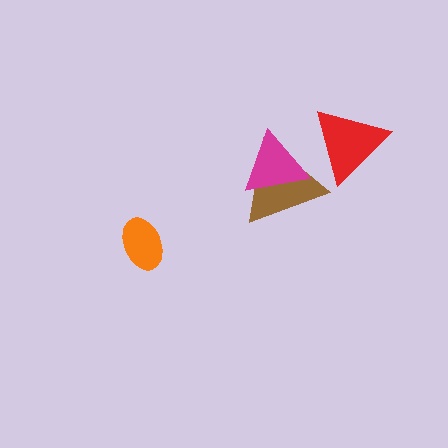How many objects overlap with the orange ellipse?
0 objects overlap with the orange ellipse.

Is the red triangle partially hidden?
No, no other shape covers it.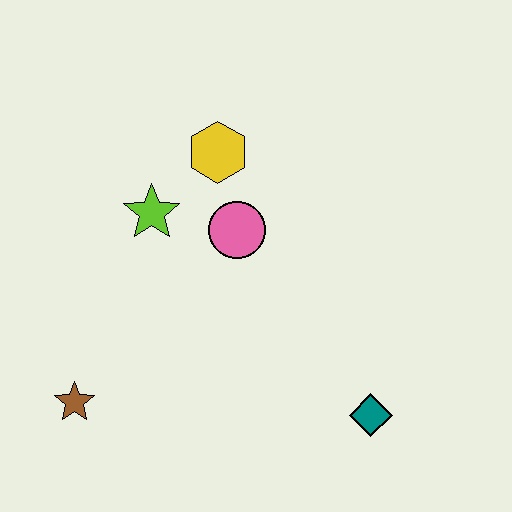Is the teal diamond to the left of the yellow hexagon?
No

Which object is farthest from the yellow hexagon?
The teal diamond is farthest from the yellow hexagon.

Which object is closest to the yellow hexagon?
The pink circle is closest to the yellow hexagon.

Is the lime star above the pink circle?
Yes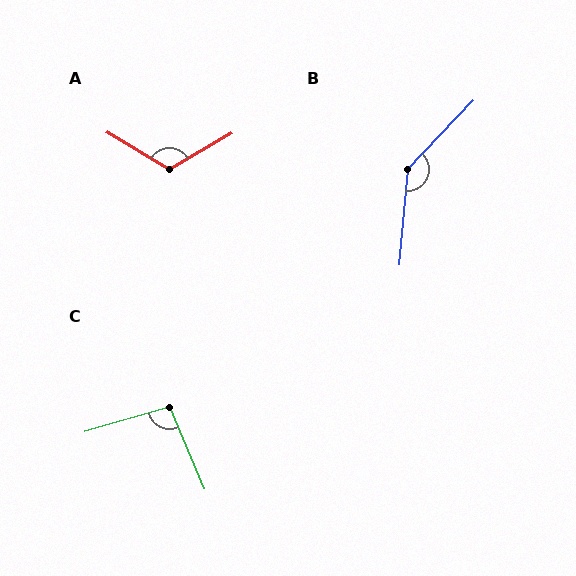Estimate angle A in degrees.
Approximately 119 degrees.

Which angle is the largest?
B, at approximately 141 degrees.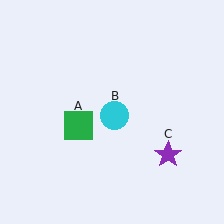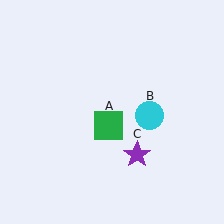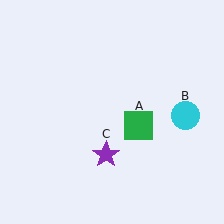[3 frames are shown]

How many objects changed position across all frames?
3 objects changed position: green square (object A), cyan circle (object B), purple star (object C).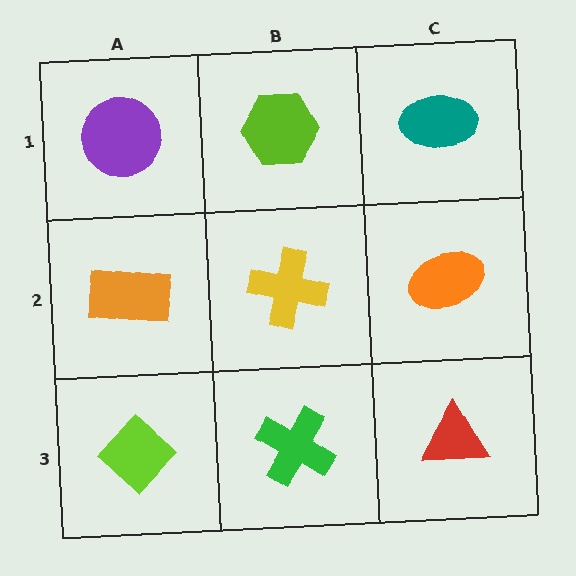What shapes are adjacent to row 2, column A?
A purple circle (row 1, column A), a lime diamond (row 3, column A), a yellow cross (row 2, column B).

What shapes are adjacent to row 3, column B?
A yellow cross (row 2, column B), a lime diamond (row 3, column A), a red triangle (row 3, column C).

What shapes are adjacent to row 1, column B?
A yellow cross (row 2, column B), a purple circle (row 1, column A), a teal ellipse (row 1, column C).